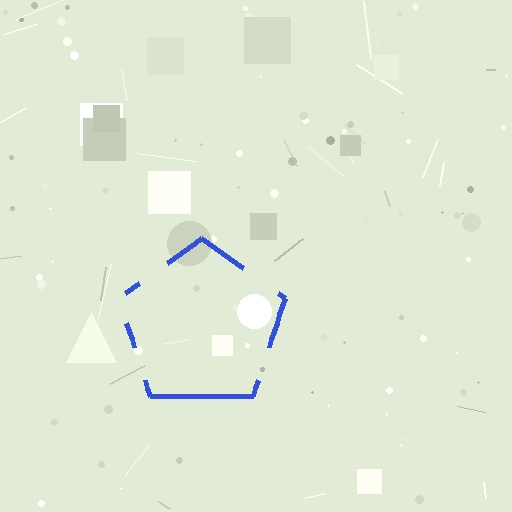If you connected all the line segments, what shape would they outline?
They would outline a pentagon.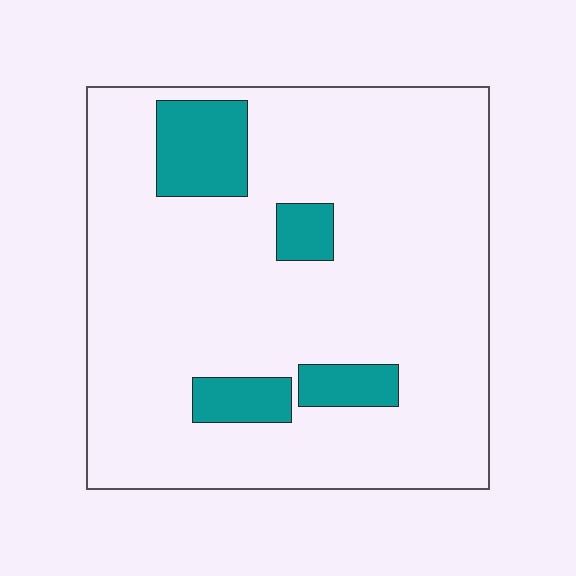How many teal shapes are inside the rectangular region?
4.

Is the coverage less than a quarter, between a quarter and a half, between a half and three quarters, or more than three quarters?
Less than a quarter.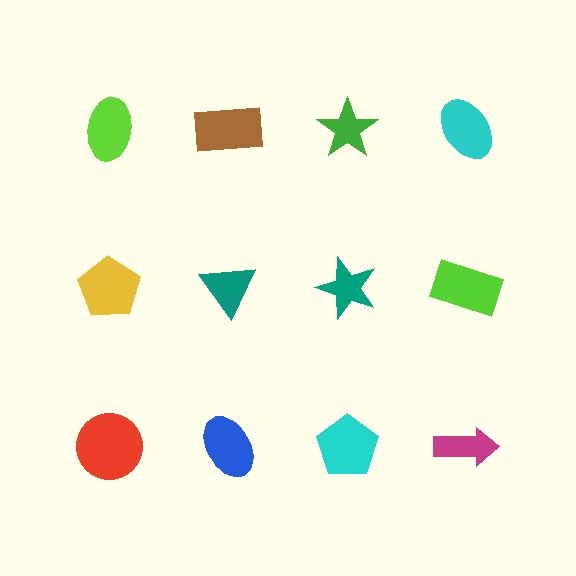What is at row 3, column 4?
A magenta arrow.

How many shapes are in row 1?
4 shapes.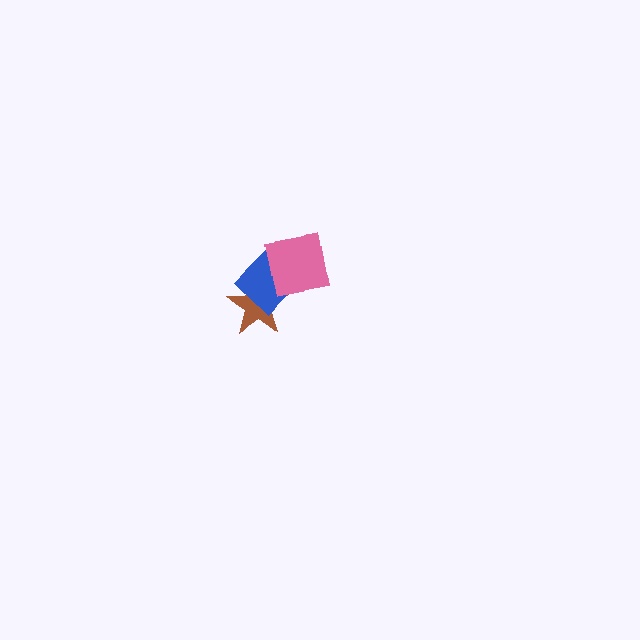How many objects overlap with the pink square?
2 objects overlap with the pink square.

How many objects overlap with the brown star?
2 objects overlap with the brown star.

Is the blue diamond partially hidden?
Yes, it is partially covered by another shape.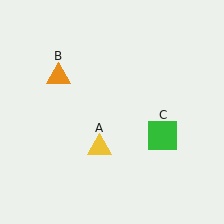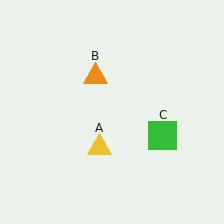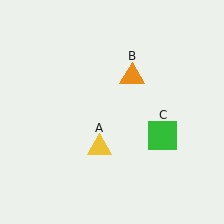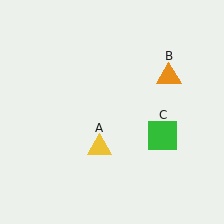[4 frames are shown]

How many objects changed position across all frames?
1 object changed position: orange triangle (object B).